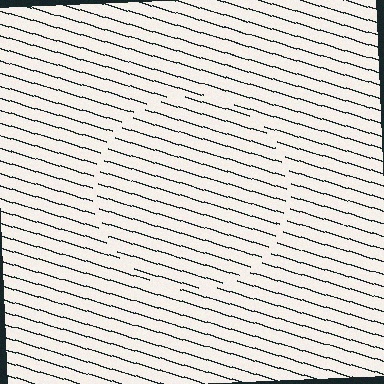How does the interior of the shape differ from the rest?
The interior of the shape contains the same grating, shifted by half a period — the contour is defined by the phase discontinuity where line-ends from the inner and outer gratings abut.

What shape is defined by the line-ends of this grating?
An illusory circle. The interior of the shape contains the same grating, shifted by half a period — the contour is defined by the phase discontinuity where line-ends from the inner and outer gratings abut.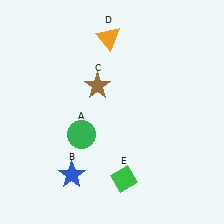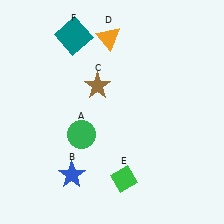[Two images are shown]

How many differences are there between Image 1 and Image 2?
There is 1 difference between the two images.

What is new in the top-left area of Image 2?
A teal square (F) was added in the top-left area of Image 2.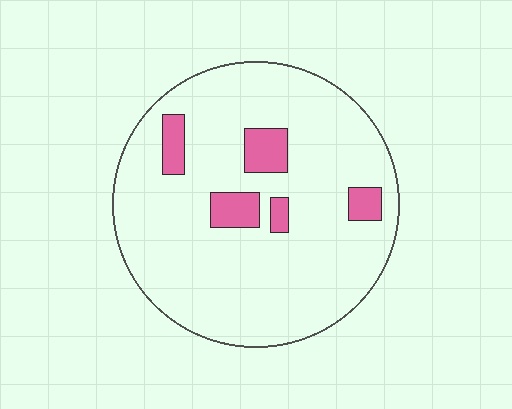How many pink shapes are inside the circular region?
5.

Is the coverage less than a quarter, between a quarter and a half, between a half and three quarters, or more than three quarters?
Less than a quarter.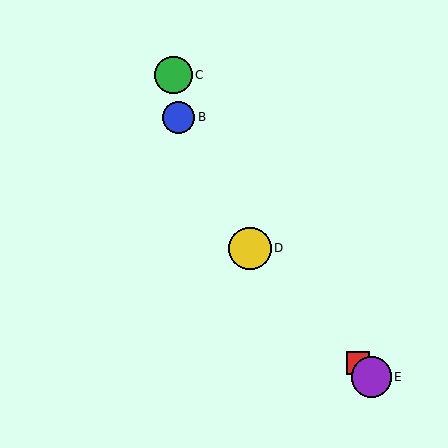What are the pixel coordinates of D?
Object D is at (250, 248).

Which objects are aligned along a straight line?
Objects A, D, E are aligned along a straight line.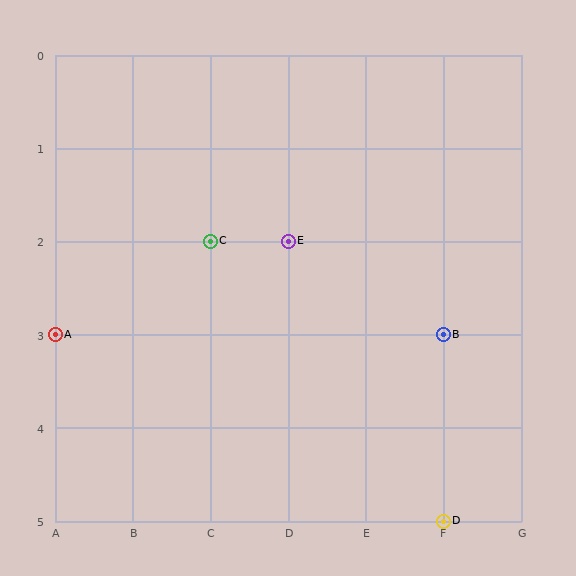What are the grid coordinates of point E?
Point E is at grid coordinates (D, 2).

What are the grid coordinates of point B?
Point B is at grid coordinates (F, 3).